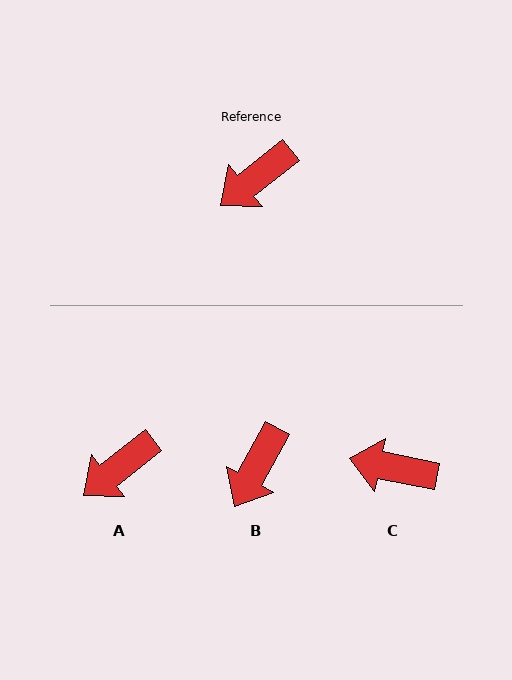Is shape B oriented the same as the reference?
No, it is off by about 23 degrees.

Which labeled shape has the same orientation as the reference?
A.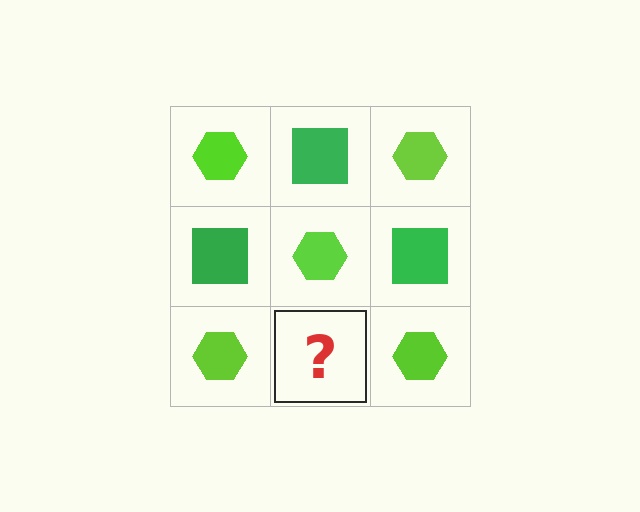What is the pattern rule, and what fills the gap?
The rule is that it alternates lime hexagon and green square in a checkerboard pattern. The gap should be filled with a green square.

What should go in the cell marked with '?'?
The missing cell should contain a green square.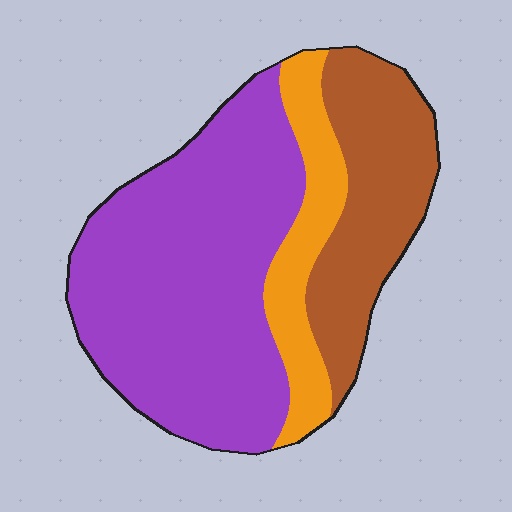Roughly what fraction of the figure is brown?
Brown covers around 25% of the figure.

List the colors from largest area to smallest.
From largest to smallest: purple, brown, orange.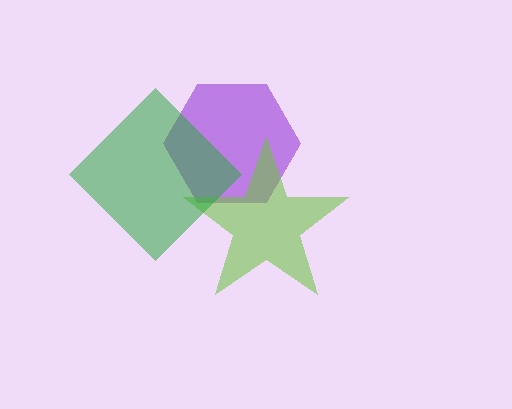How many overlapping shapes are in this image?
There are 3 overlapping shapes in the image.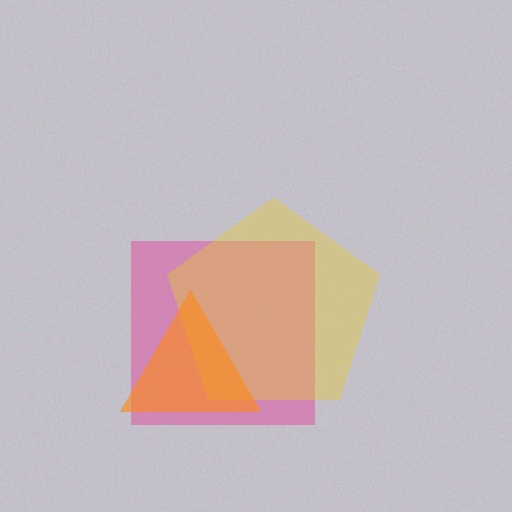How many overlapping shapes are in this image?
There are 3 overlapping shapes in the image.